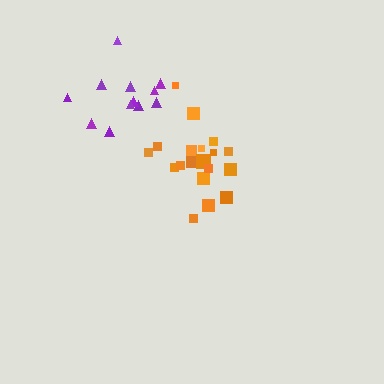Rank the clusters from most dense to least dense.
orange, purple.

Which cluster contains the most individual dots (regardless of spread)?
Orange (19).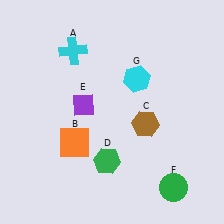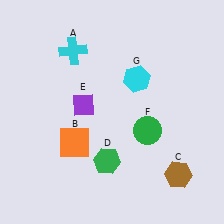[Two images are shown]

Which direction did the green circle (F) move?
The green circle (F) moved up.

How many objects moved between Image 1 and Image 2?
2 objects moved between the two images.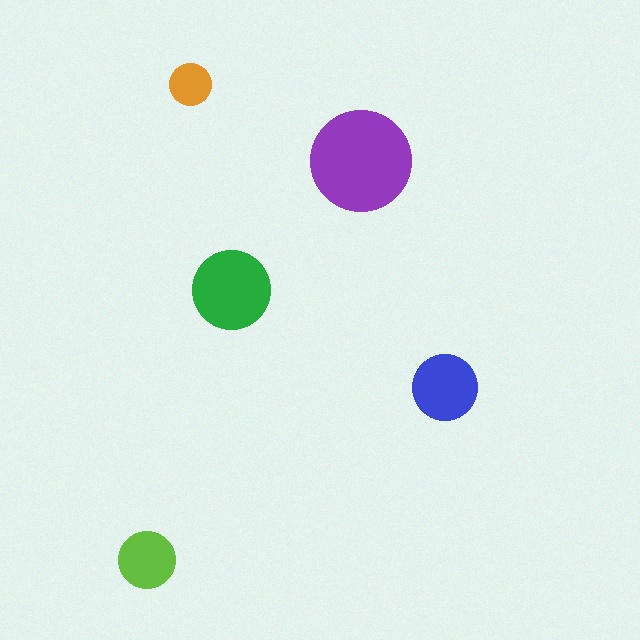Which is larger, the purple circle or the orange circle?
The purple one.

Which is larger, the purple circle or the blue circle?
The purple one.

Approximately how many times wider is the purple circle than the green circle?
About 1.5 times wider.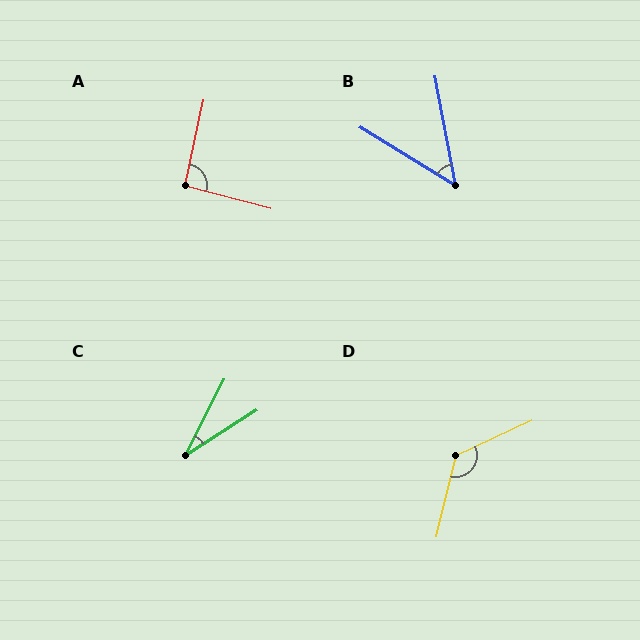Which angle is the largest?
D, at approximately 128 degrees.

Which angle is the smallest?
C, at approximately 31 degrees.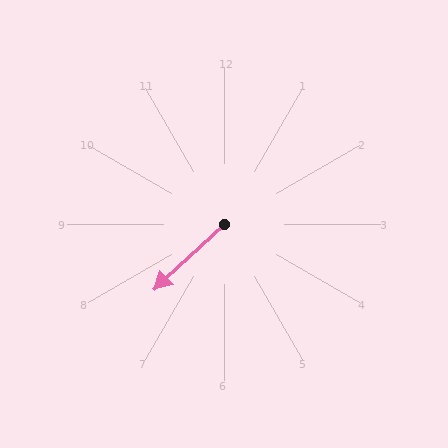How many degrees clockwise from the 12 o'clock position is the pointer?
Approximately 227 degrees.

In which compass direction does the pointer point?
Southwest.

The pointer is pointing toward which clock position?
Roughly 8 o'clock.